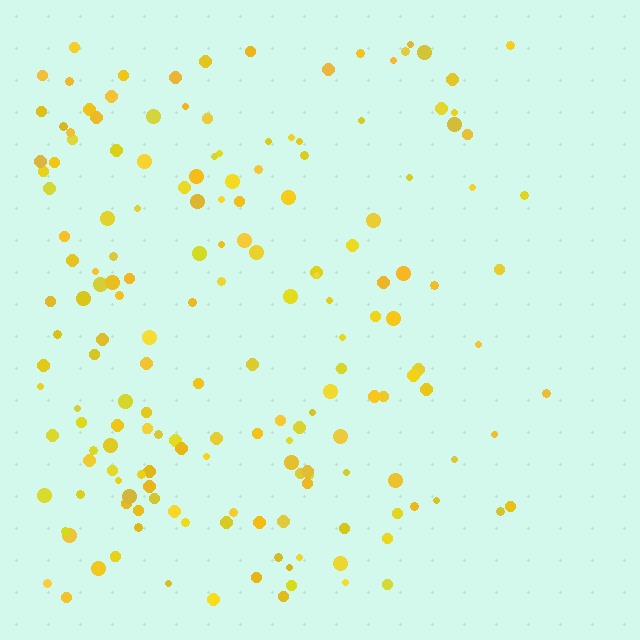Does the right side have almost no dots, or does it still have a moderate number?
Still a moderate number, just noticeably fewer than the left.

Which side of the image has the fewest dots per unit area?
The right.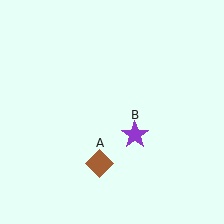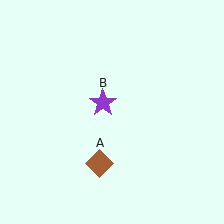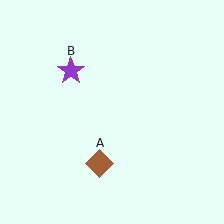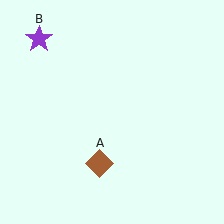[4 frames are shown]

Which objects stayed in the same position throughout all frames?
Brown diamond (object A) remained stationary.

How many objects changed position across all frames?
1 object changed position: purple star (object B).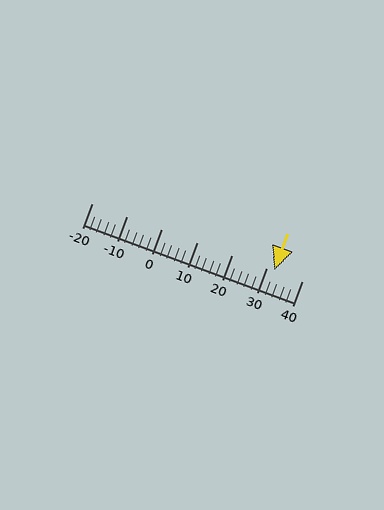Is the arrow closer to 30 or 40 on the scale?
The arrow is closer to 30.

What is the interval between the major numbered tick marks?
The major tick marks are spaced 10 units apart.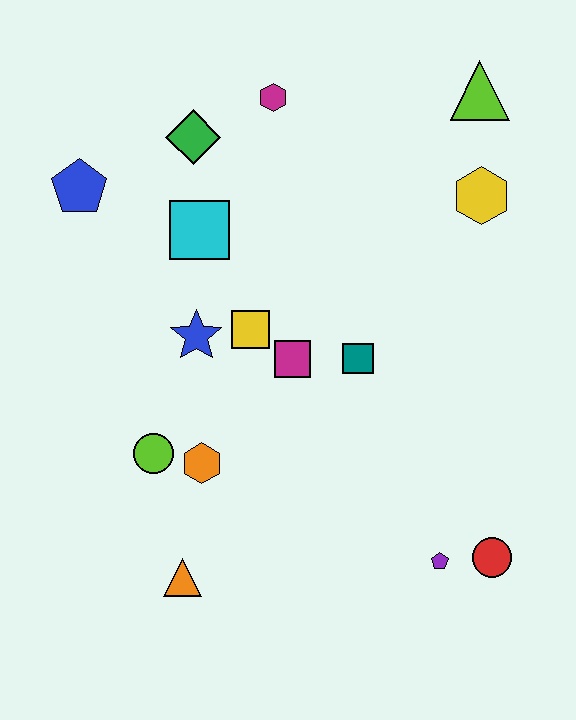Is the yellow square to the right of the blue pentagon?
Yes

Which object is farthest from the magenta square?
The lime triangle is farthest from the magenta square.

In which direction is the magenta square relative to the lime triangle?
The magenta square is below the lime triangle.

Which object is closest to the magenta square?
The yellow square is closest to the magenta square.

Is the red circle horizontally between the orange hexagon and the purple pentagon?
No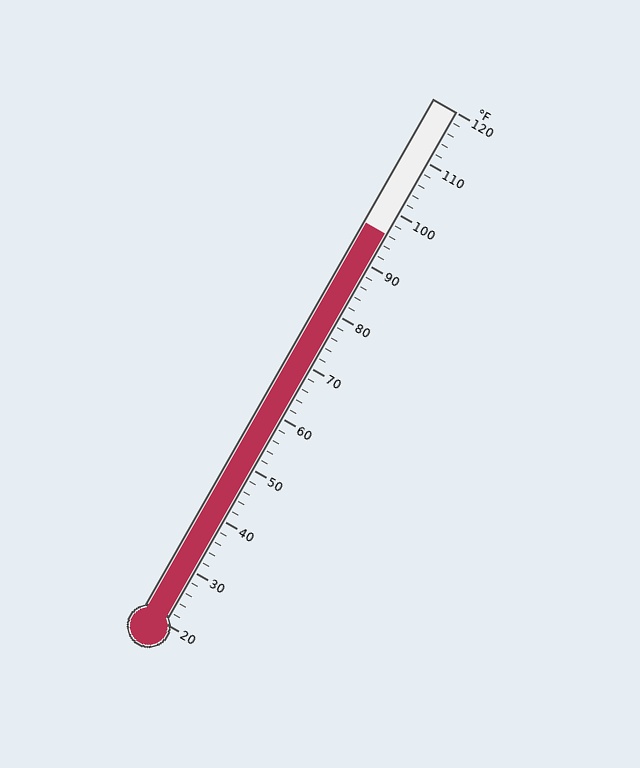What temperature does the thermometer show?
The thermometer shows approximately 96°F.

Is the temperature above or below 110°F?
The temperature is below 110°F.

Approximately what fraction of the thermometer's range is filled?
The thermometer is filled to approximately 75% of its range.